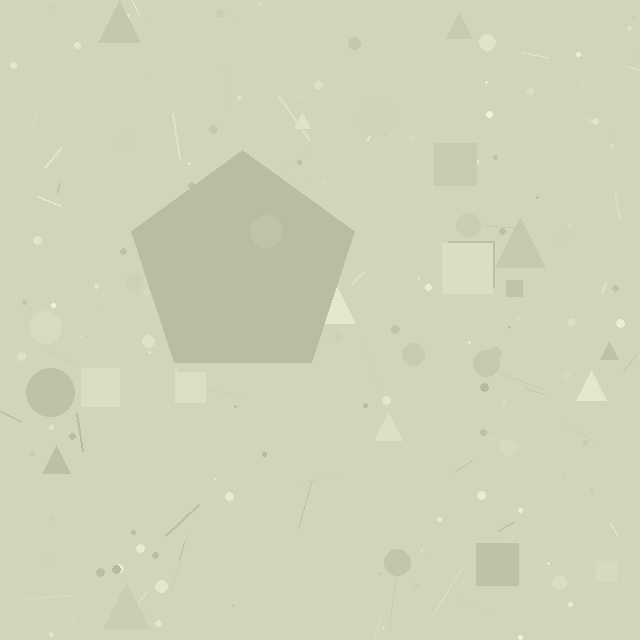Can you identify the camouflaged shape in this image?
The camouflaged shape is a pentagon.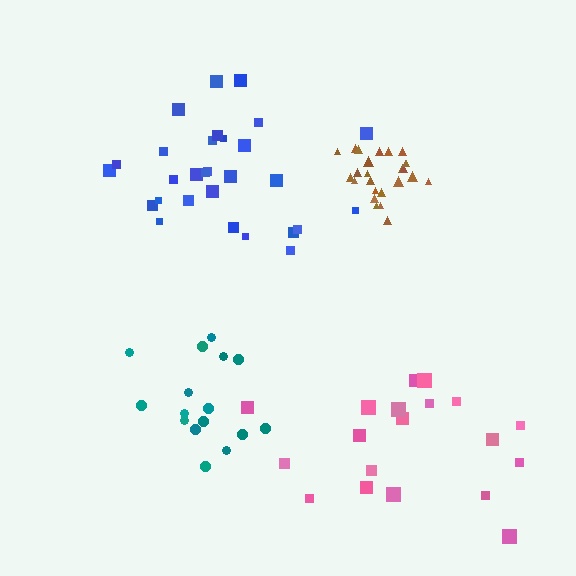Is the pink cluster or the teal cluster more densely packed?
Teal.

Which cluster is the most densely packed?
Brown.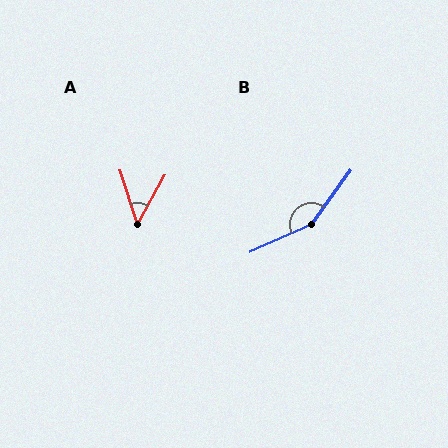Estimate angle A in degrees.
Approximately 46 degrees.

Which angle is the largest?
B, at approximately 151 degrees.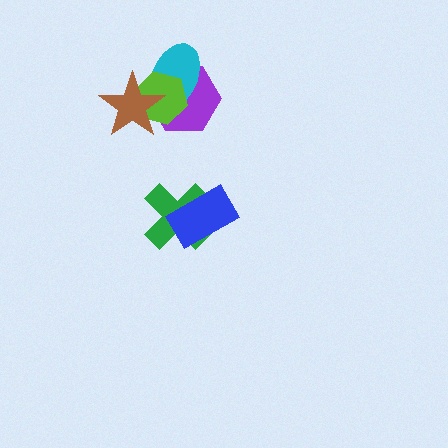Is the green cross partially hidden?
Yes, it is partially covered by another shape.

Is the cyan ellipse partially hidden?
Yes, it is partially covered by another shape.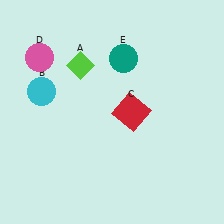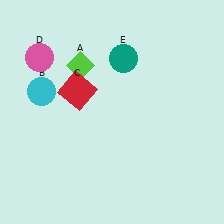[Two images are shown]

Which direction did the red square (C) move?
The red square (C) moved left.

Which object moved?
The red square (C) moved left.